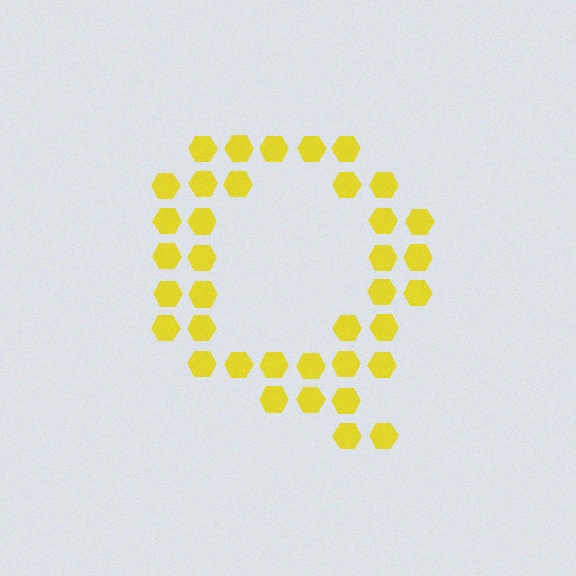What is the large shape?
The large shape is the letter Q.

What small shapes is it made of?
It is made of small hexagons.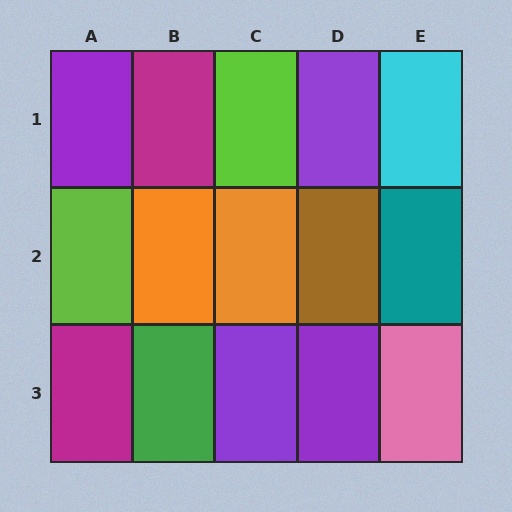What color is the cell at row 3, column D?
Purple.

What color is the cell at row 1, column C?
Lime.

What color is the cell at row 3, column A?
Magenta.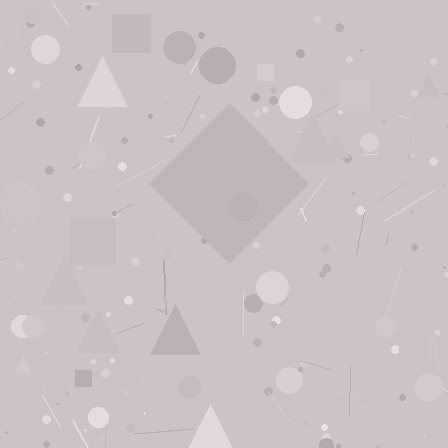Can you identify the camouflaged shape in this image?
The camouflaged shape is a diamond.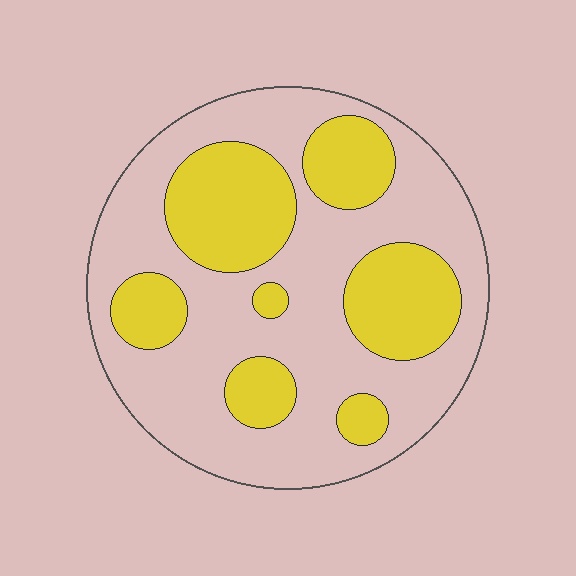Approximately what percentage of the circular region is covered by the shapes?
Approximately 35%.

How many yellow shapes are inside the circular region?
7.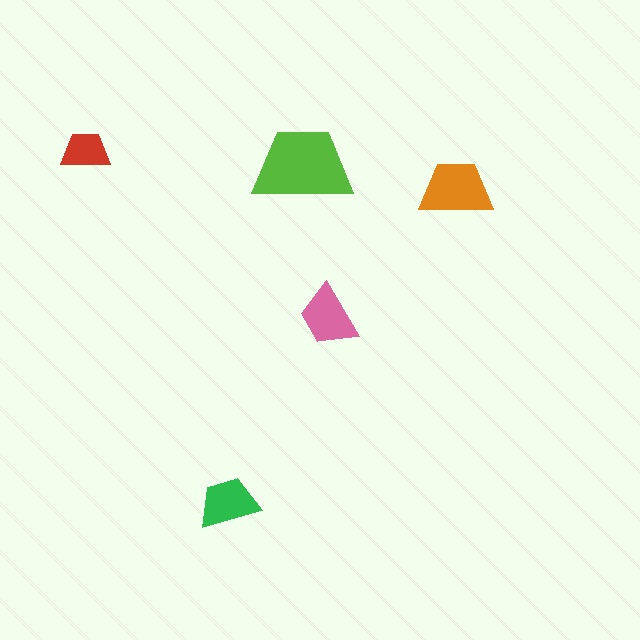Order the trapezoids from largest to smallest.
the lime one, the orange one, the pink one, the green one, the red one.